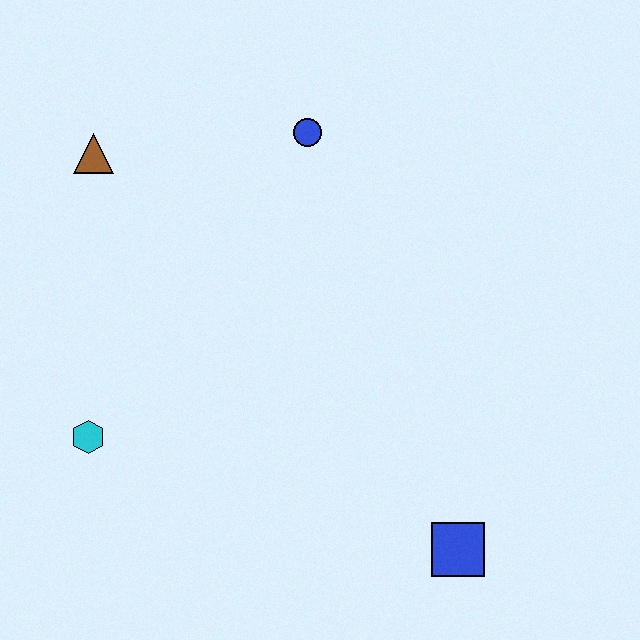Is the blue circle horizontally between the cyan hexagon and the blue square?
Yes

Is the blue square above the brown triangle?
No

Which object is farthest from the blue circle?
The blue square is farthest from the blue circle.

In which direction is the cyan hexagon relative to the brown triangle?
The cyan hexagon is below the brown triangle.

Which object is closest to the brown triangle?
The blue circle is closest to the brown triangle.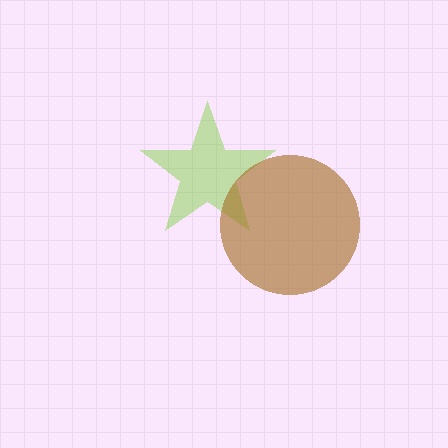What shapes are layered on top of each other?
The layered shapes are: a lime star, a brown circle.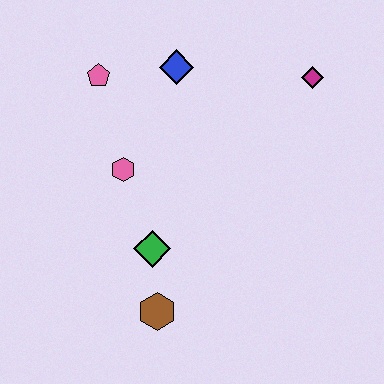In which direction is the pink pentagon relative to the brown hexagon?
The pink pentagon is above the brown hexagon.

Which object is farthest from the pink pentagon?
The brown hexagon is farthest from the pink pentagon.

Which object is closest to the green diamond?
The brown hexagon is closest to the green diamond.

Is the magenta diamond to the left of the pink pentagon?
No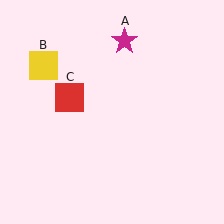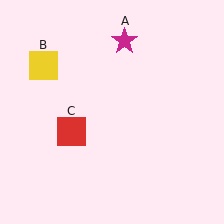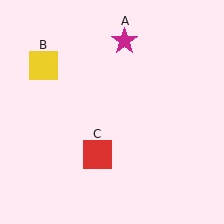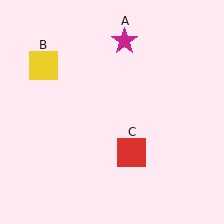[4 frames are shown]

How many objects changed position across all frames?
1 object changed position: red square (object C).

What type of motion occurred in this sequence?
The red square (object C) rotated counterclockwise around the center of the scene.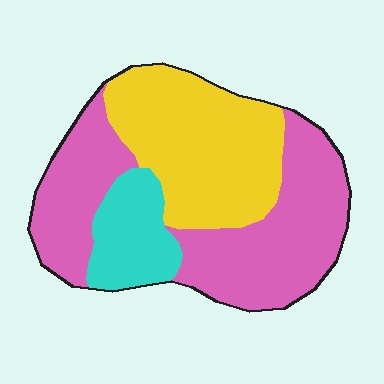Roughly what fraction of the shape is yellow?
Yellow covers around 35% of the shape.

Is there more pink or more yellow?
Pink.